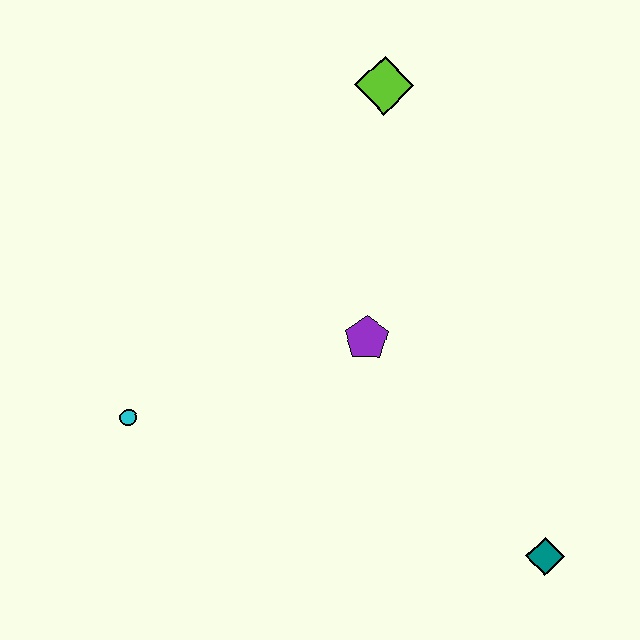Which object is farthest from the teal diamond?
The lime diamond is farthest from the teal diamond.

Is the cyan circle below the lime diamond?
Yes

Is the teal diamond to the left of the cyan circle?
No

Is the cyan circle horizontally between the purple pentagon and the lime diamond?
No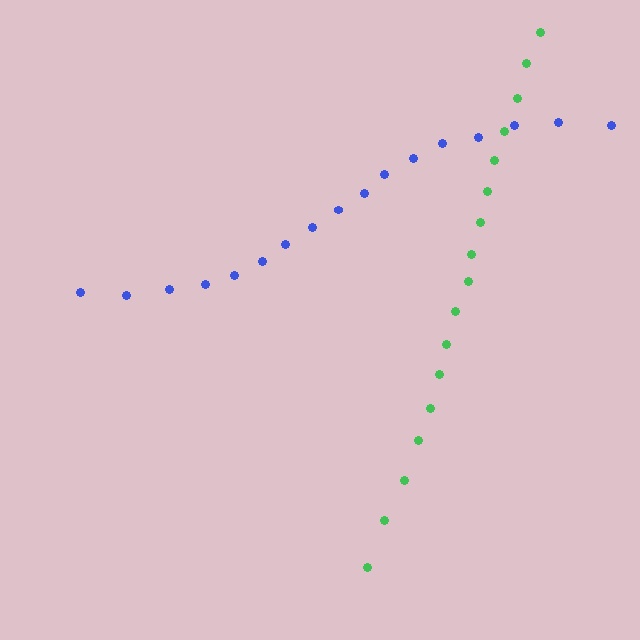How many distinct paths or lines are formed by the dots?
There are 2 distinct paths.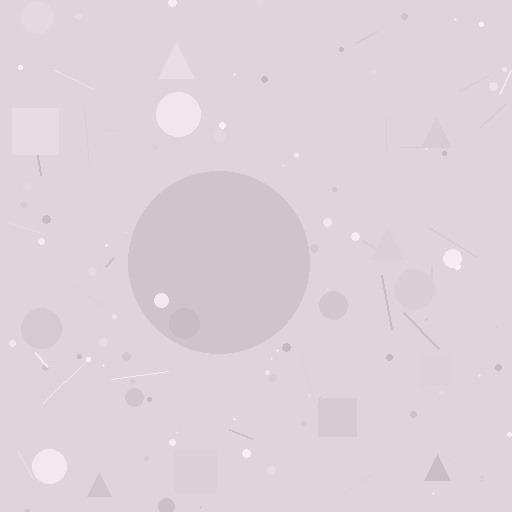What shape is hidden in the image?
A circle is hidden in the image.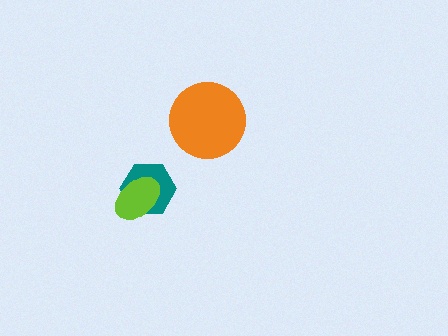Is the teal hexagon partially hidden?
Yes, it is partially covered by another shape.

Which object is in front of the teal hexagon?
The lime ellipse is in front of the teal hexagon.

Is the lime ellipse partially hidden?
No, no other shape covers it.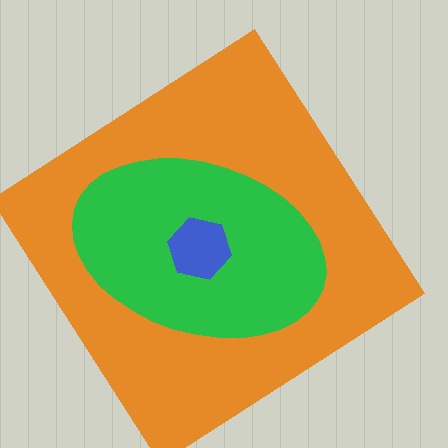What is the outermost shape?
The orange diamond.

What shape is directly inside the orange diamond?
The green ellipse.